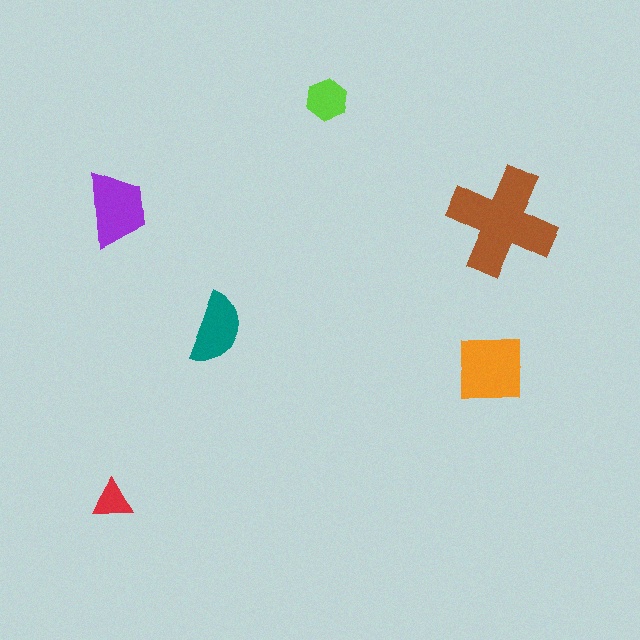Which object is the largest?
The brown cross.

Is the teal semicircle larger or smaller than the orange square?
Smaller.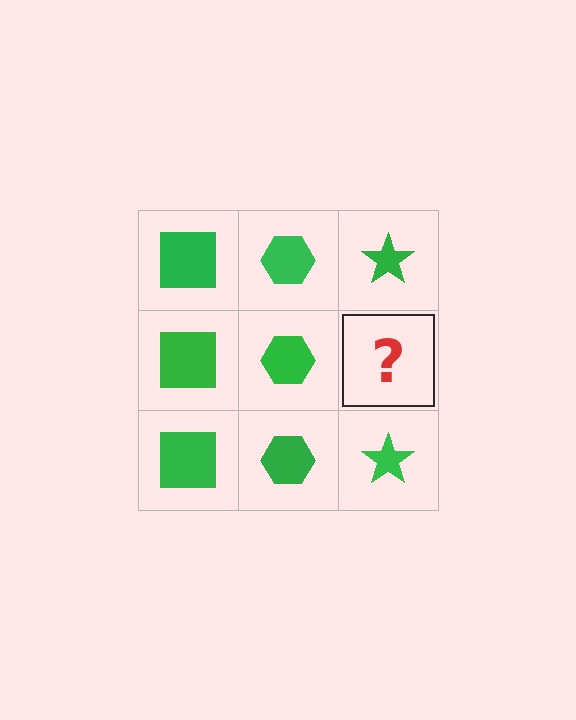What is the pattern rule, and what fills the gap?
The rule is that each column has a consistent shape. The gap should be filled with a green star.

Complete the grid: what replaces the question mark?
The question mark should be replaced with a green star.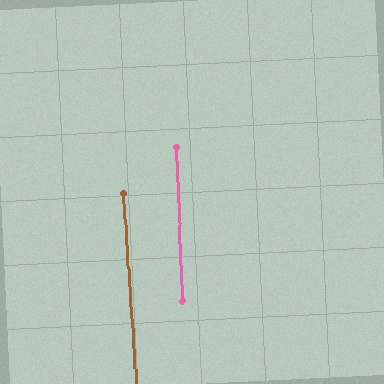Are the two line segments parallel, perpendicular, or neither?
Parallel — their directions differ by only 1.5°.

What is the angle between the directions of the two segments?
Approximately 2 degrees.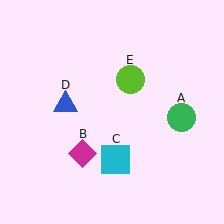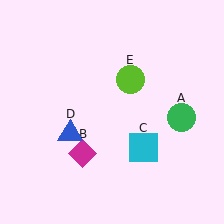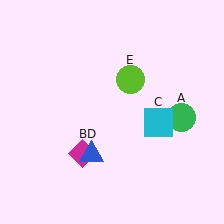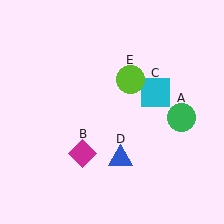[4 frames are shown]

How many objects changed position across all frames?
2 objects changed position: cyan square (object C), blue triangle (object D).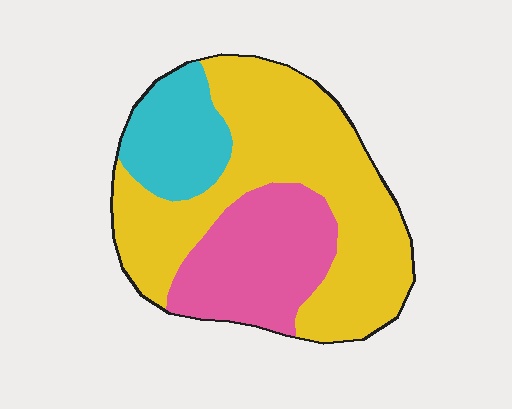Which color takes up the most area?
Yellow, at roughly 55%.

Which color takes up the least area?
Cyan, at roughly 15%.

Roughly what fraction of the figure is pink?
Pink takes up between a sixth and a third of the figure.